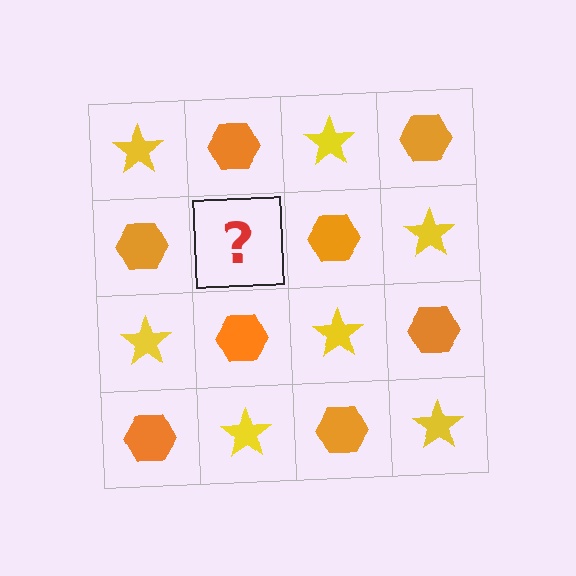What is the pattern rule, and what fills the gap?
The rule is that it alternates yellow star and orange hexagon in a checkerboard pattern. The gap should be filled with a yellow star.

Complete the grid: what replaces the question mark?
The question mark should be replaced with a yellow star.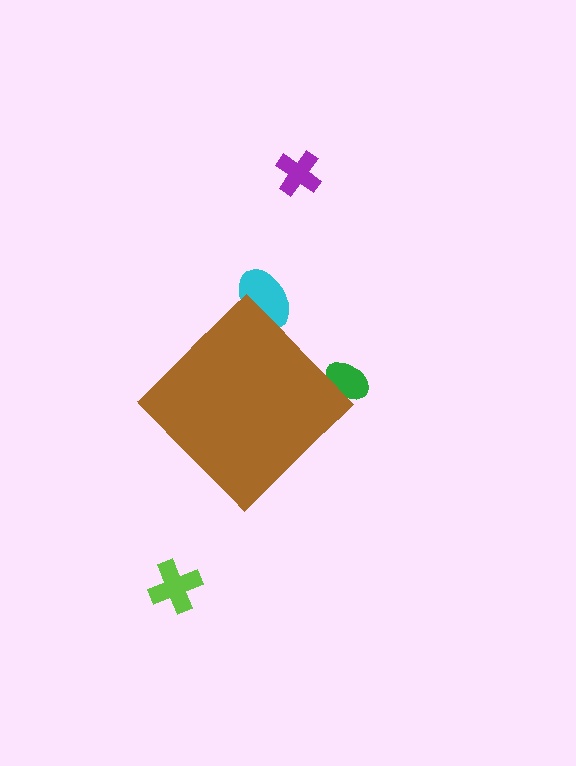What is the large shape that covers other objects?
A brown diamond.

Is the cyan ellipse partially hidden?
Yes, the cyan ellipse is partially hidden behind the brown diamond.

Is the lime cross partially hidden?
No, the lime cross is fully visible.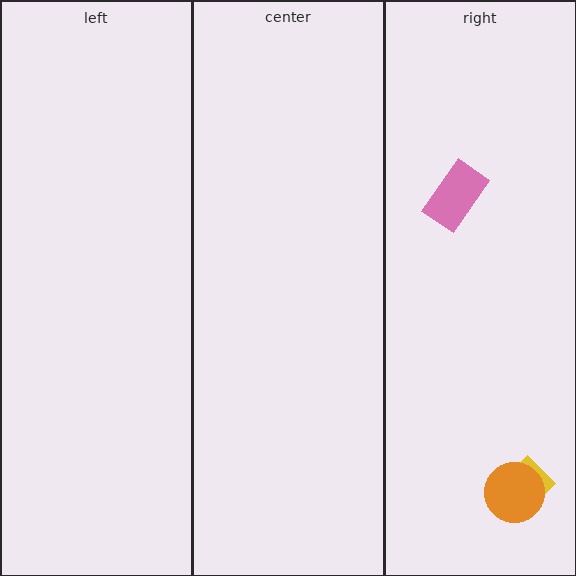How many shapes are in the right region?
3.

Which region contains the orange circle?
The right region.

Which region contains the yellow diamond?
The right region.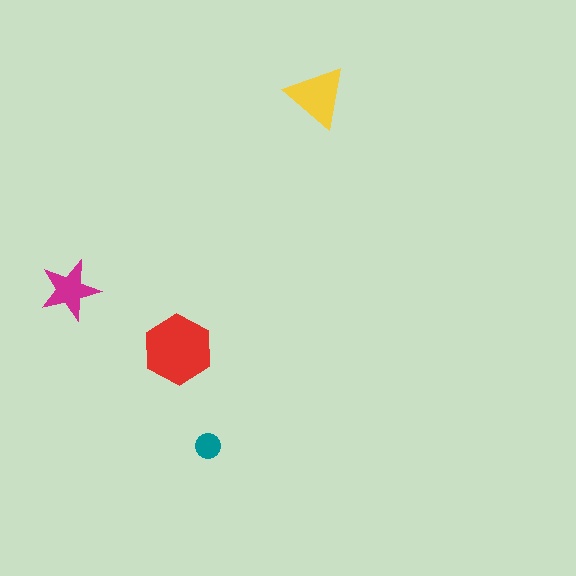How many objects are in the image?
There are 4 objects in the image.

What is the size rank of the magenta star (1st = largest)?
3rd.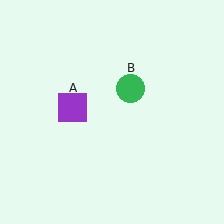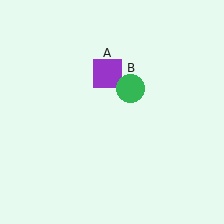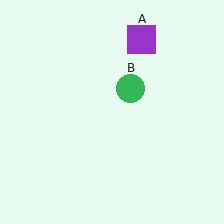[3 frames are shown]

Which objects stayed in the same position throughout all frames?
Green circle (object B) remained stationary.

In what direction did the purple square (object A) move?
The purple square (object A) moved up and to the right.